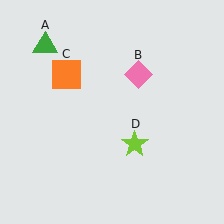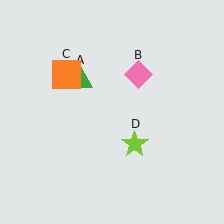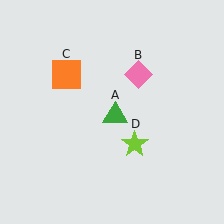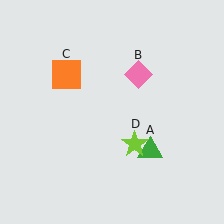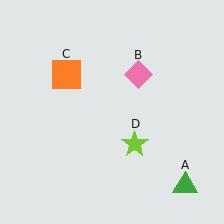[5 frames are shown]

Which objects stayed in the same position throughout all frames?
Pink diamond (object B) and orange square (object C) and lime star (object D) remained stationary.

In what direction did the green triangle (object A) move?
The green triangle (object A) moved down and to the right.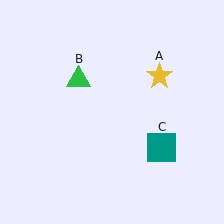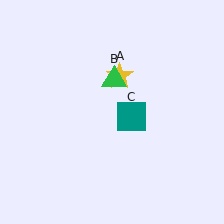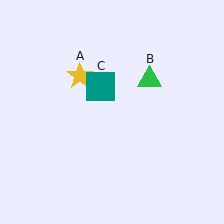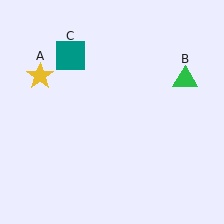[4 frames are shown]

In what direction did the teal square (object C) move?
The teal square (object C) moved up and to the left.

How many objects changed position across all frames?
3 objects changed position: yellow star (object A), green triangle (object B), teal square (object C).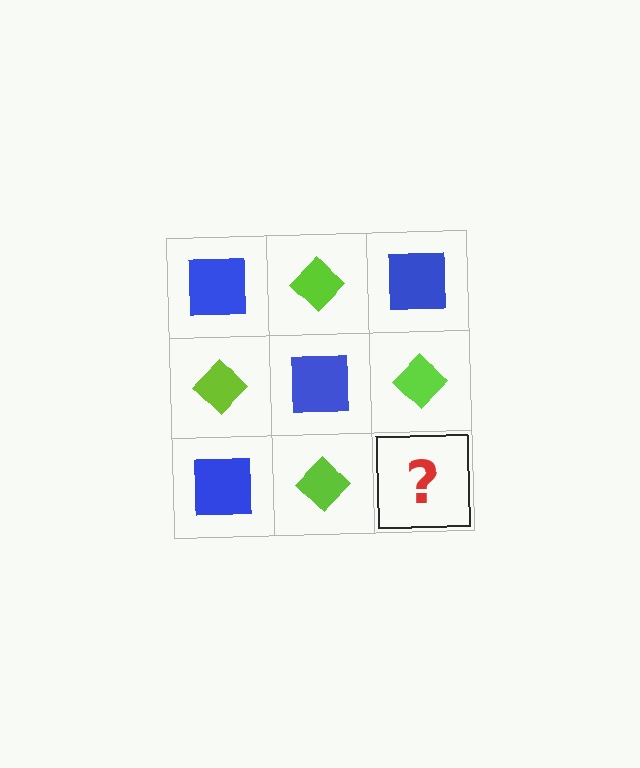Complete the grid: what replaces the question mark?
The question mark should be replaced with a blue square.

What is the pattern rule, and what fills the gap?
The rule is that it alternates blue square and lime diamond in a checkerboard pattern. The gap should be filled with a blue square.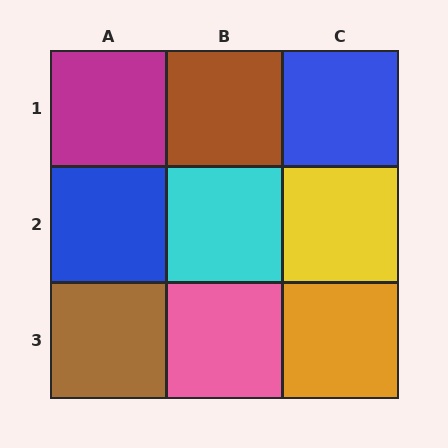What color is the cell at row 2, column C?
Yellow.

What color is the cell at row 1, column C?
Blue.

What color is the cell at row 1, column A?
Magenta.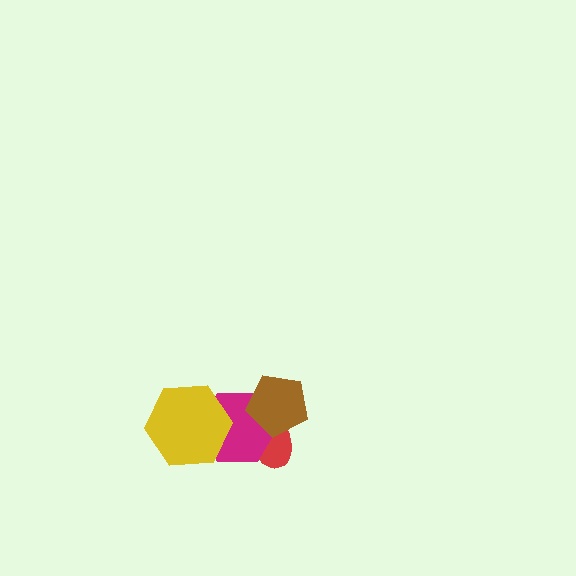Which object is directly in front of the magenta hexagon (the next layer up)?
The brown pentagon is directly in front of the magenta hexagon.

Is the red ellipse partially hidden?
Yes, it is partially covered by another shape.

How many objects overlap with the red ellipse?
2 objects overlap with the red ellipse.